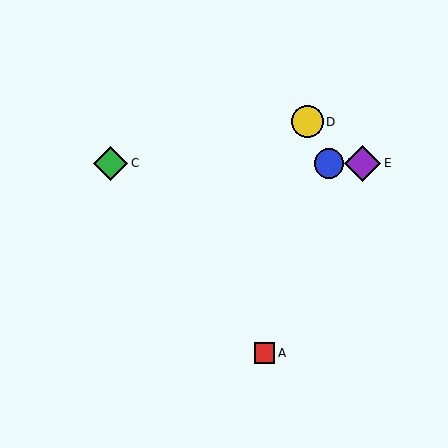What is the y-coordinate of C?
Object C is at y≈163.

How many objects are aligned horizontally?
3 objects (B, C, E) are aligned horizontally.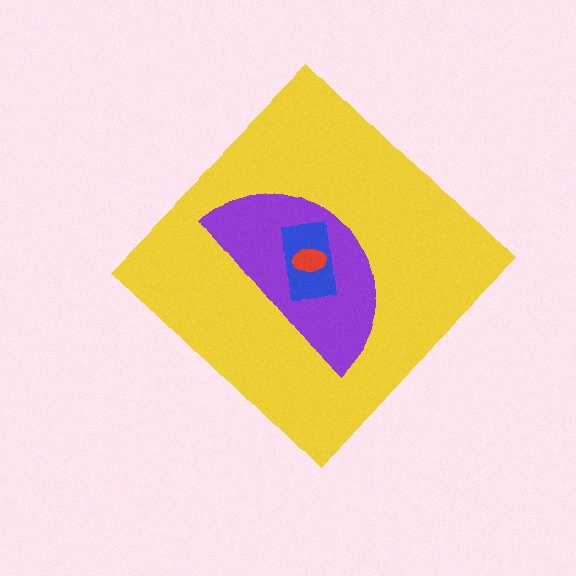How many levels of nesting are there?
4.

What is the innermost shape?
The red ellipse.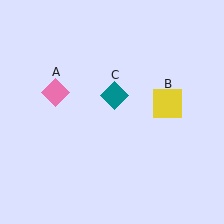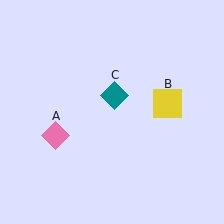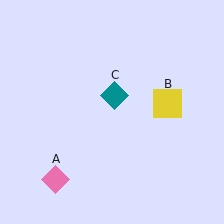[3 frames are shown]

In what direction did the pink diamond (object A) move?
The pink diamond (object A) moved down.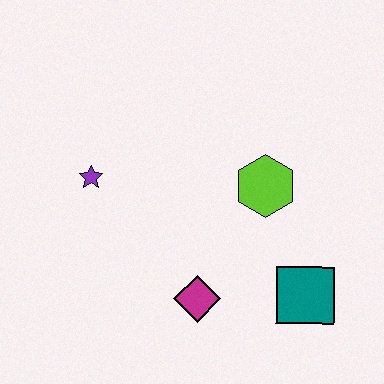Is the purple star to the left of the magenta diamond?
Yes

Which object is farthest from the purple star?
The teal square is farthest from the purple star.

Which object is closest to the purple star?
The magenta diamond is closest to the purple star.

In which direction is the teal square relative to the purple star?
The teal square is to the right of the purple star.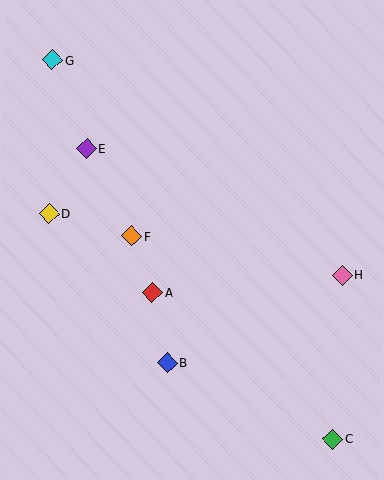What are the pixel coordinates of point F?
Point F is at (132, 236).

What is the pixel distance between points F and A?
The distance between F and A is 60 pixels.